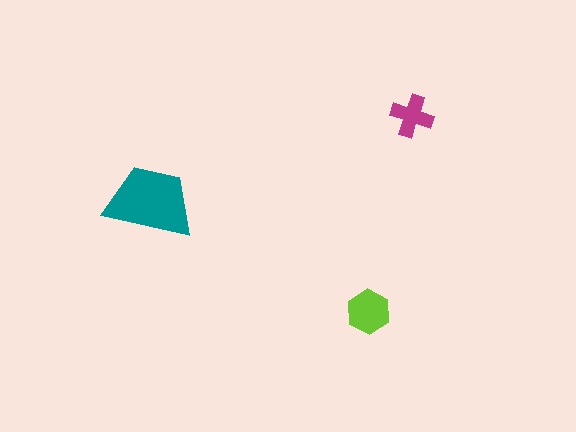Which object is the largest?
The teal trapezoid.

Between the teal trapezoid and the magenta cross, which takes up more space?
The teal trapezoid.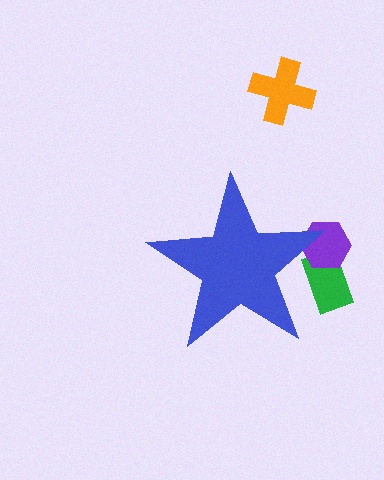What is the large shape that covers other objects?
A blue star.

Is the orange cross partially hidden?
No, the orange cross is fully visible.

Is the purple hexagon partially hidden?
Yes, the purple hexagon is partially hidden behind the blue star.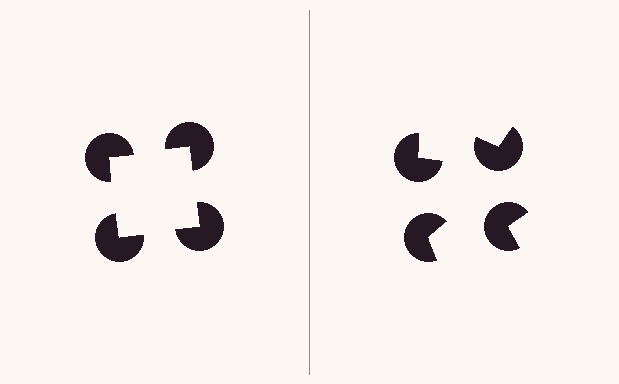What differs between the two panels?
The pac-man discs are positioned identically on both sides; only the wedge orientations differ. On the left they align to a square; on the right they are misaligned.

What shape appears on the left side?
An illusory square.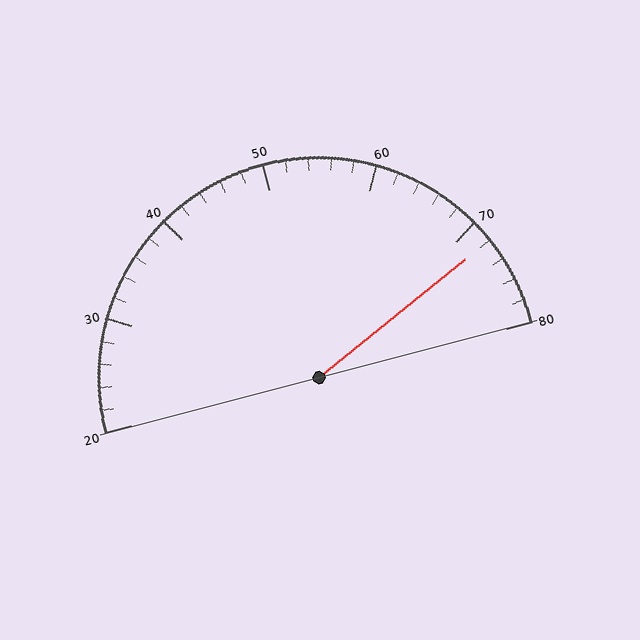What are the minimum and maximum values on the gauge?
The gauge ranges from 20 to 80.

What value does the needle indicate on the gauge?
The needle indicates approximately 72.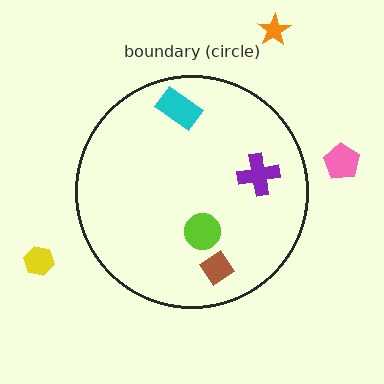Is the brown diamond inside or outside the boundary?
Inside.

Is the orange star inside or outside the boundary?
Outside.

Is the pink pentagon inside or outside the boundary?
Outside.